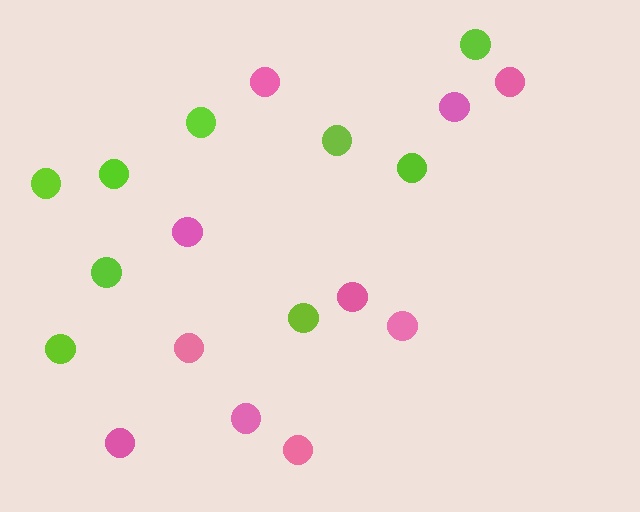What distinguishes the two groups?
There are 2 groups: one group of pink circles (10) and one group of lime circles (9).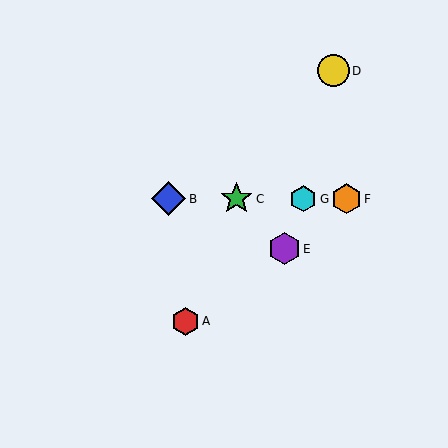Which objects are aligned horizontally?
Objects B, C, F, G are aligned horizontally.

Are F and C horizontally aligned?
Yes, both are at y≈199.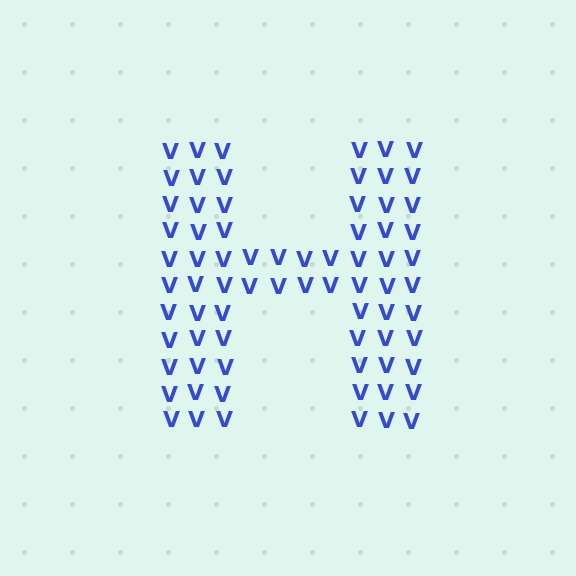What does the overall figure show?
The overall figure shows the letter H.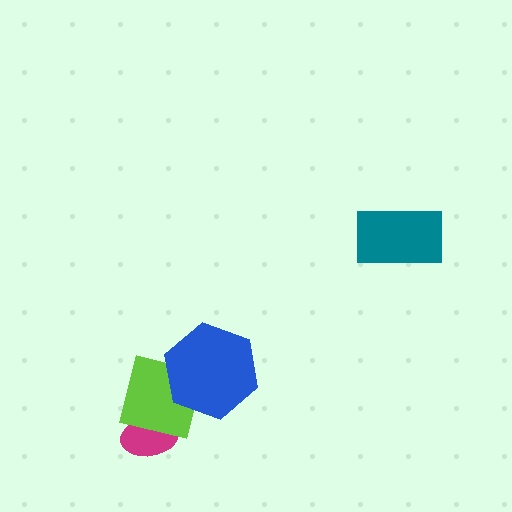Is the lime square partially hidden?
Yes, it is partially covered by another shape.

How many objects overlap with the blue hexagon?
1 object overlaps with the blue hexagon.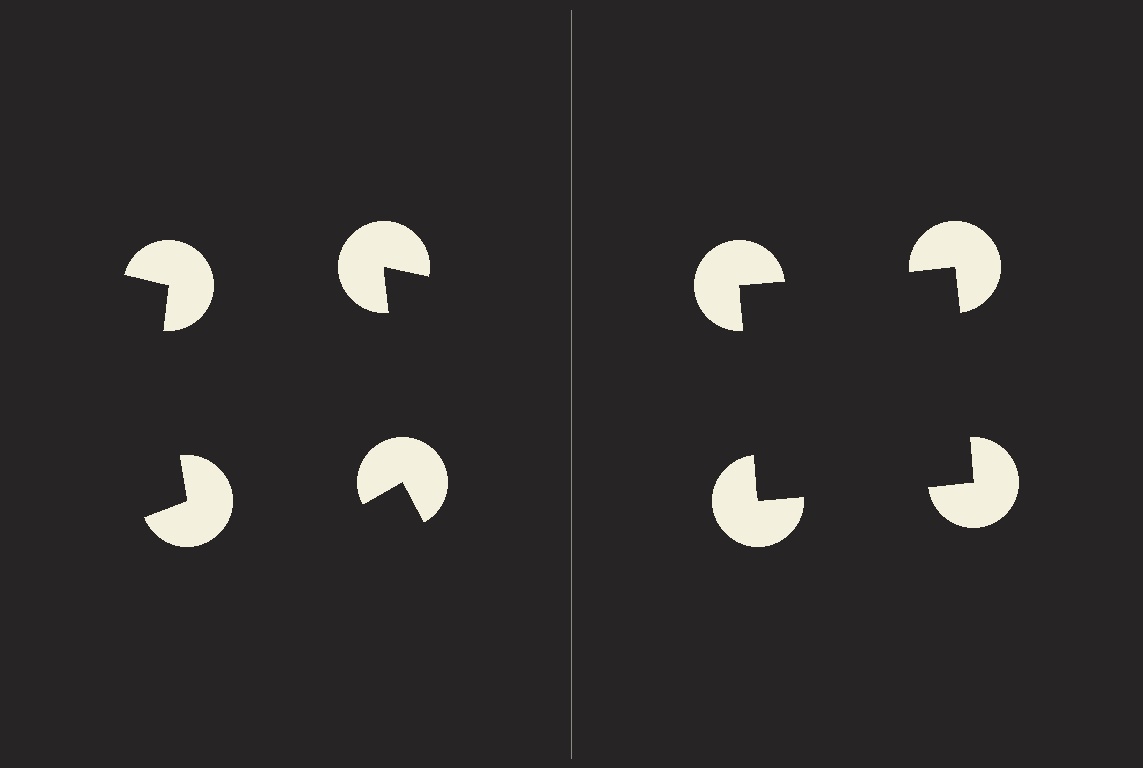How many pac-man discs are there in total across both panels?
8 — 4 on each side.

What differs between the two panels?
The pac-man discs are positioned identically on both sides; only the wedge orientations differ. On the right they align to a square; on the left they are misaligned.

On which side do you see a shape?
An illusory square appears on the right side. On the left side the wedge cuts are rotated, so no coherent shape forms.